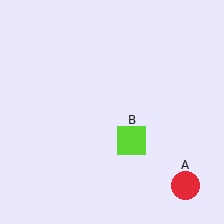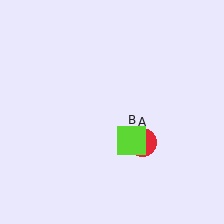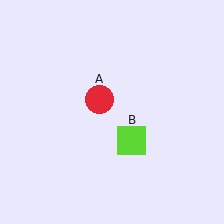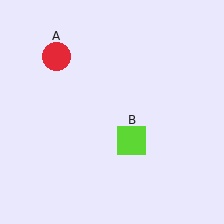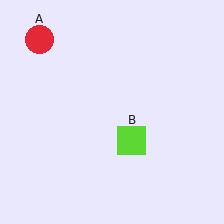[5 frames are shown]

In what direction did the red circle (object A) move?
The red circle (object A) moved up and to the left.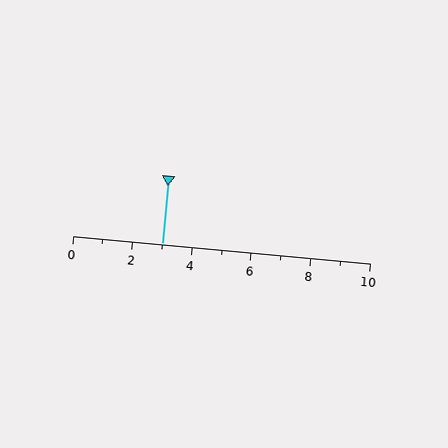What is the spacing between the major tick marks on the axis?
The major ticks are spaced 2 apart.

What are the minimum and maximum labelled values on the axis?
The axis runs from 0 to 10.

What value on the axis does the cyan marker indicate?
The marker indicates approximately 3.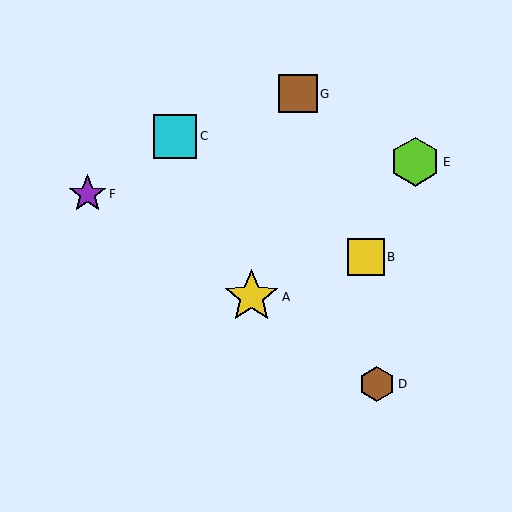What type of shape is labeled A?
Shape A is a yellow star.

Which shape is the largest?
The yellow star (labeled A) is the largest.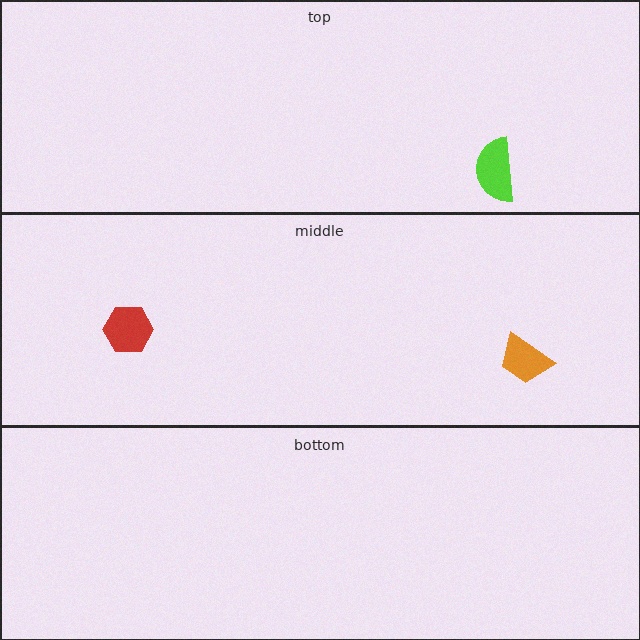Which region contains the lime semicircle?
The top region.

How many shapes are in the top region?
1.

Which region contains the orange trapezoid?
The middle region.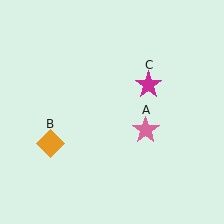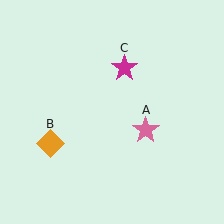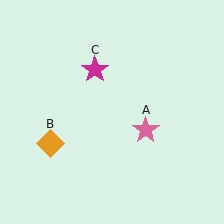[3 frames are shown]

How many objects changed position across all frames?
1 object changed position: magenta star (object C).